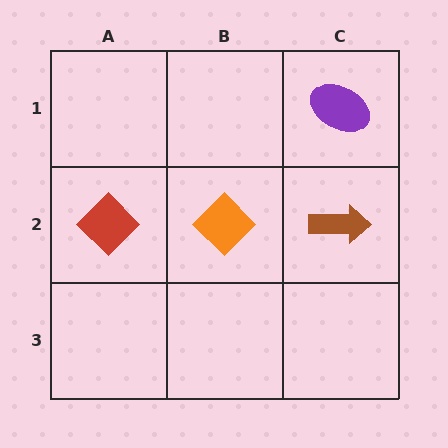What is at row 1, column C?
A purple ellipse.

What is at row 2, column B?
An orange diamond.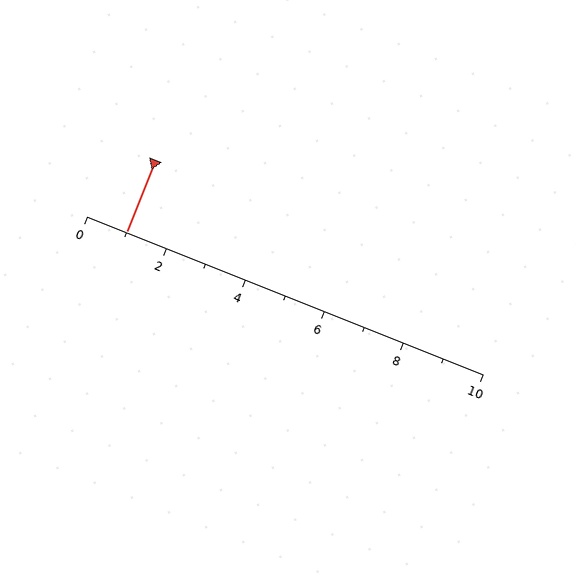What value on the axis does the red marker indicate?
The marker indicates approximately 1.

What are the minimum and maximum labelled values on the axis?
The axis runs from 0 to 10.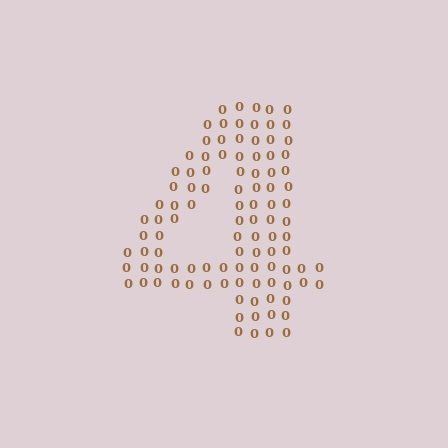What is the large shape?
The large shape is the digit 4.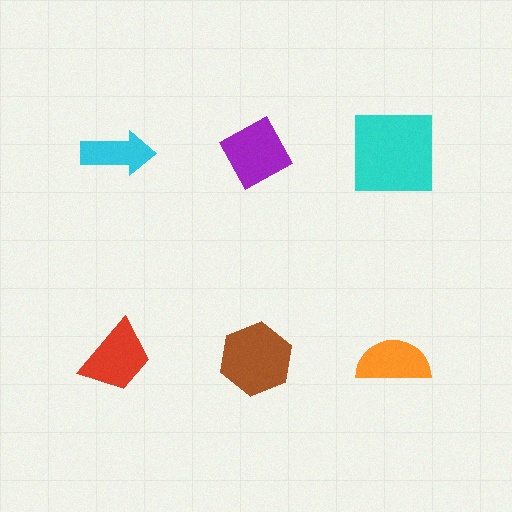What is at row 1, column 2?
A purple diamond.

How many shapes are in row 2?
3 shapes.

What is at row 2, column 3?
An orange semicircle.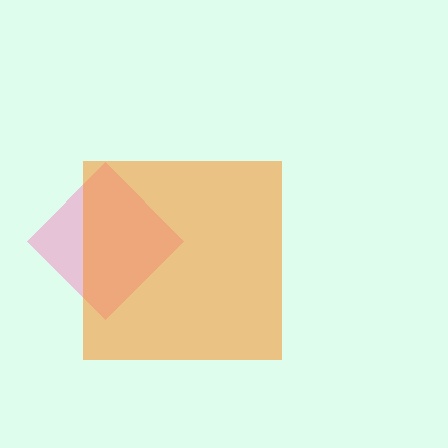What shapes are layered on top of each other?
The layered shapes are: a pink diamond, an orange square.